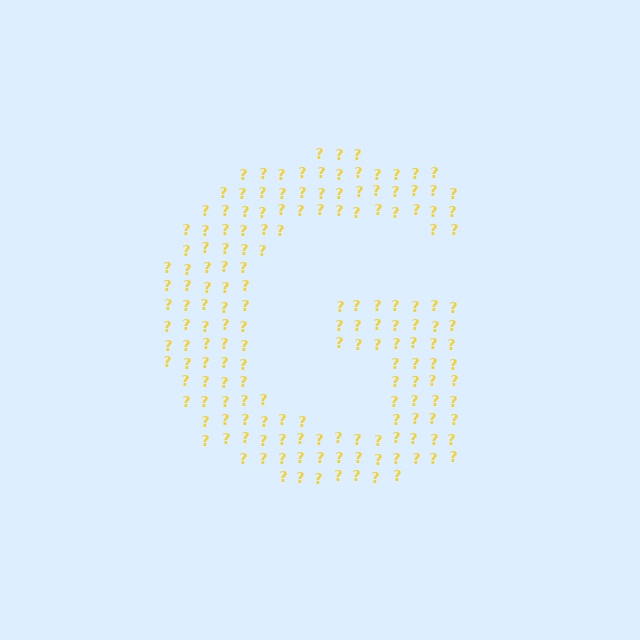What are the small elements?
The small elements are question marks.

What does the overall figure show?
The overall figure shows the letter G.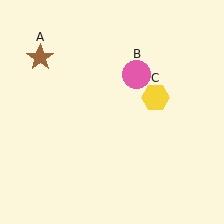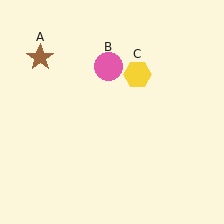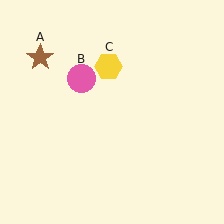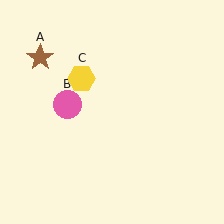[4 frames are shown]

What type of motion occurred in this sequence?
The pink circle (object B), yellow hexagon (object C) rotated counterclockwise around the center of the scene.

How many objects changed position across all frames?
2 objects changed position: pink circle (object B), yellow hexagon (object C).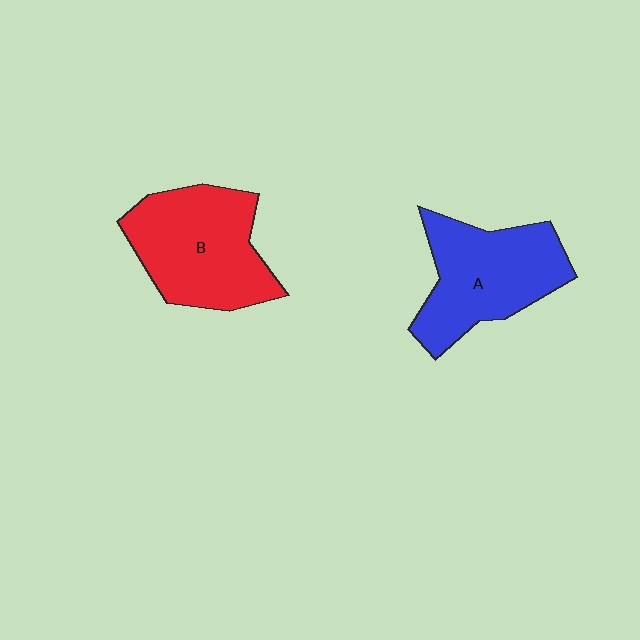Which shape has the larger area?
Shape B (red).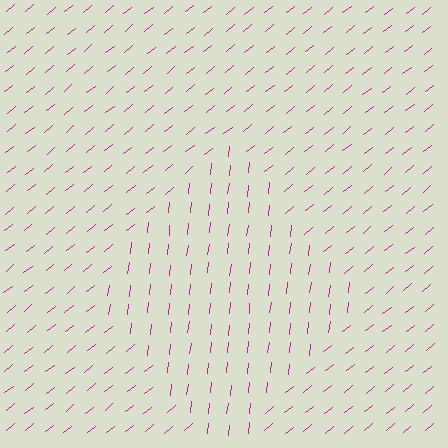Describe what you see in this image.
The image is filled with small magenta line segments. A diamond region in the image has lines oriented differently from the surrounding lines, creating a visible texture boundary.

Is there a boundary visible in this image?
Yes, there is a texture boundary formed by a change in line orientation.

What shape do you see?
I see a diamond.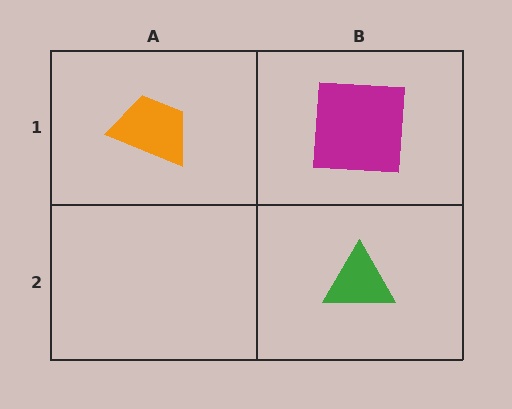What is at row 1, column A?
An orange trapezoid.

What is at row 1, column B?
A magenta square.